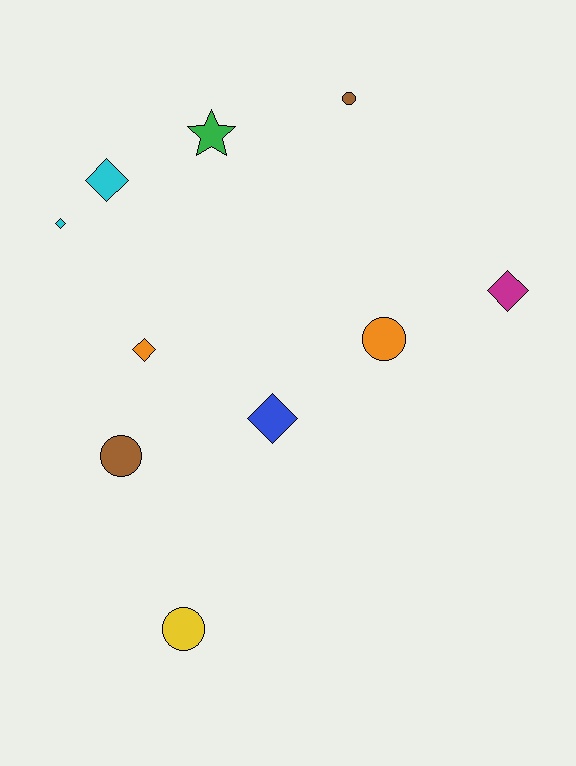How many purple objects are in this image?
There are no purple objects.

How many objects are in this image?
There are 10 objects.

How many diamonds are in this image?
There are 5 diamonds.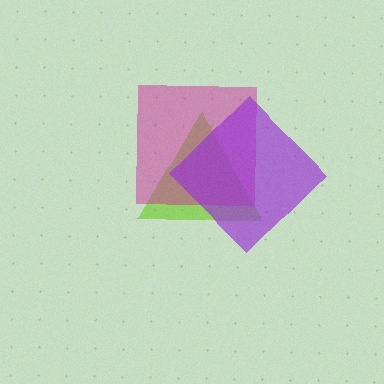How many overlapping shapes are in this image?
There are 3 overlapping shapes in the image.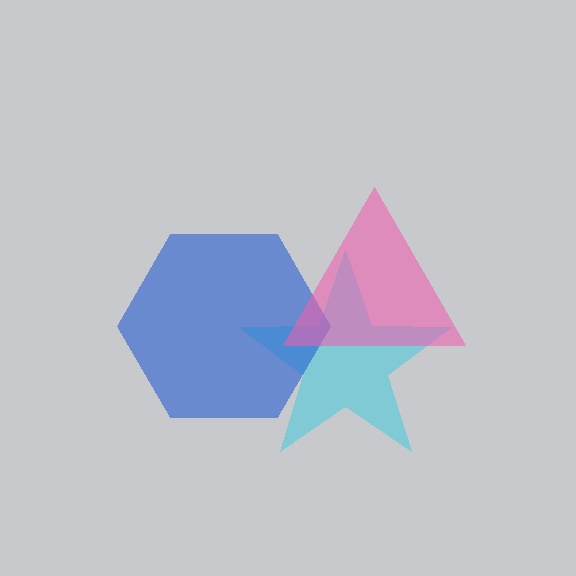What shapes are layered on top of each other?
The layered shapes are: a cyan star, a blue hexagon, a pink triangle.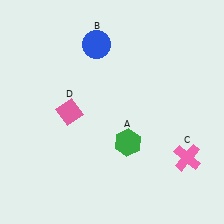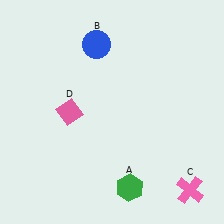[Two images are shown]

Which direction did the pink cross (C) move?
The pink cross (C) moved down.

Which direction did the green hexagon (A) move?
The green hexagon (A) moved down.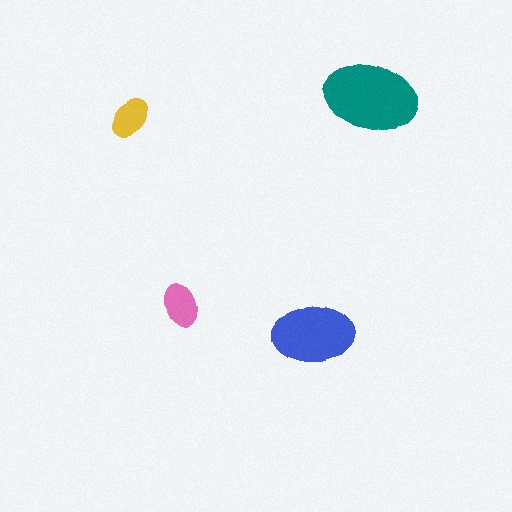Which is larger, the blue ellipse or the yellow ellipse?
The blue one.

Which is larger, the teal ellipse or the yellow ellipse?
The teal one.